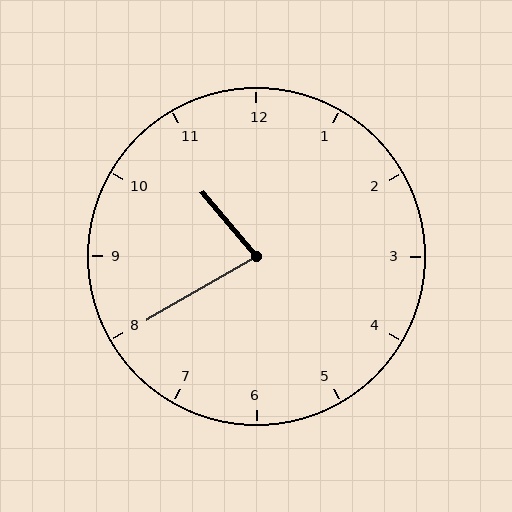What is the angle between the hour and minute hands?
Approximately 80 degrees.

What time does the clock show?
10:40.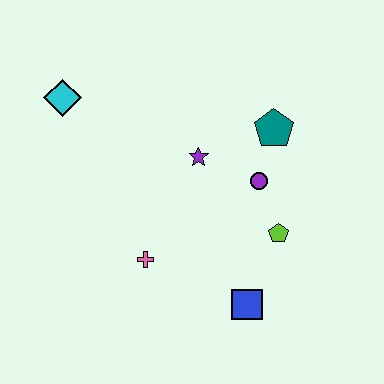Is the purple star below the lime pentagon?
No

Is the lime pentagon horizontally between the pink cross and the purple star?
No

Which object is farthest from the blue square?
The cyan diamond is farthest from the blue square.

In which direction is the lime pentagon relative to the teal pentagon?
The lime pentagon is below the teal pentagon.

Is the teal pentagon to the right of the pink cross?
Yes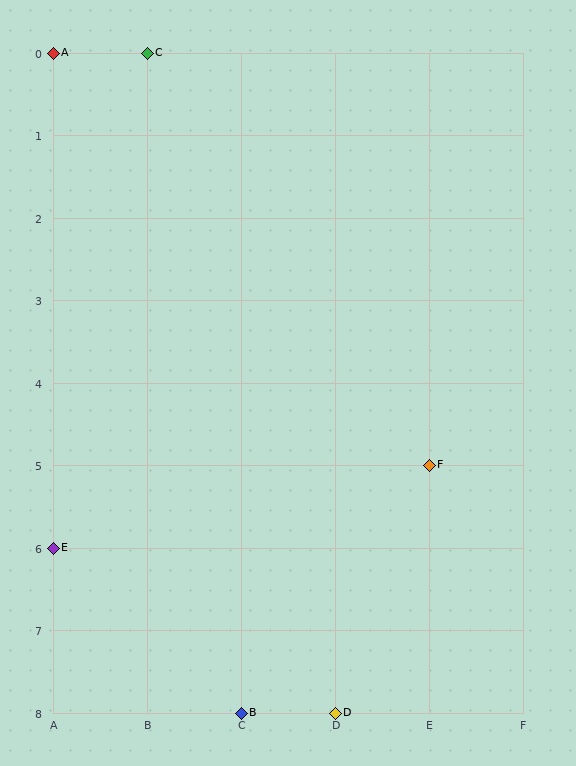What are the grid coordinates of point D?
Point D is at grid coordinates (D, 8).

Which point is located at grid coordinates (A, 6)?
Point E is at (A, 6).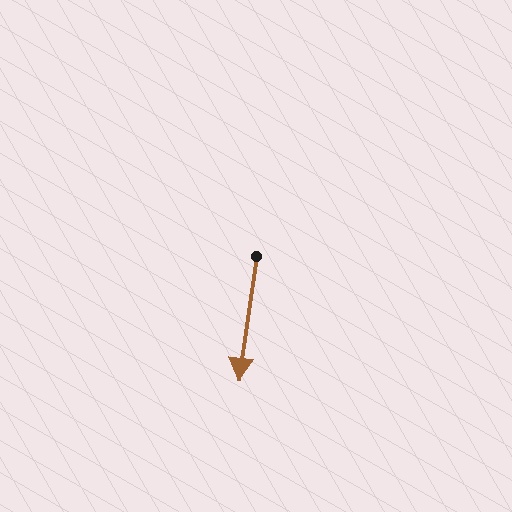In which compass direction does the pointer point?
South.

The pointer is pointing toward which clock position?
Roughly 6 o'clock.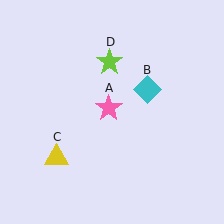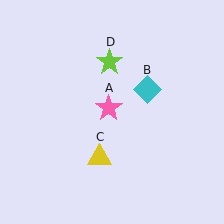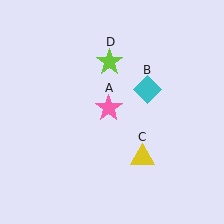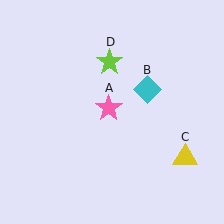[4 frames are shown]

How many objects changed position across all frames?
1 object changed position: yellow triangle (object C).